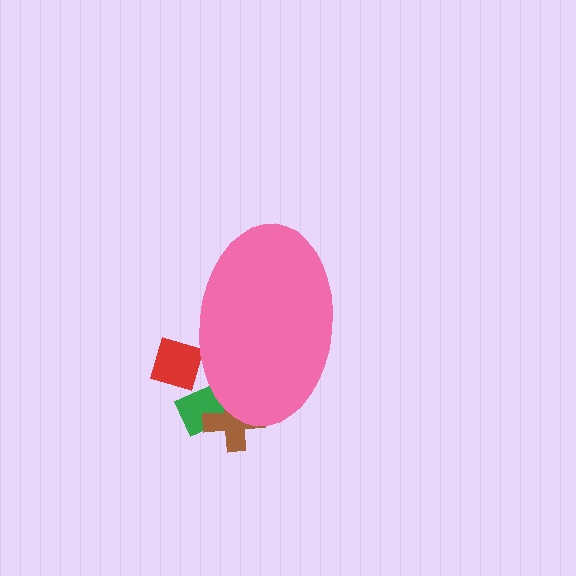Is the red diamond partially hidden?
Yes, the red diamond is partially hidden behind the pink ellipse.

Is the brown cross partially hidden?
Yes, the brown cross is partially hidden behind the pink ellipse.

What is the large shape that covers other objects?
A pink ellipse.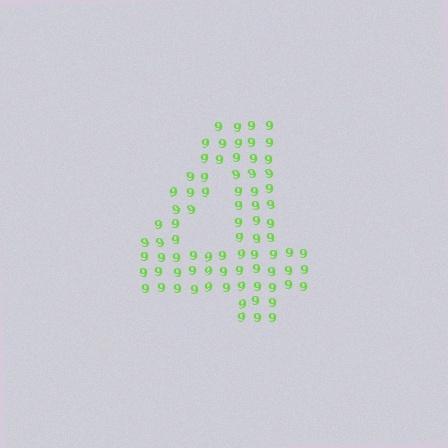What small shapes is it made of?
It is made of small digit 9's.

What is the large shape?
The large shape is the digit 4.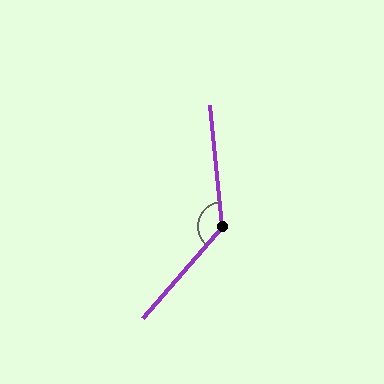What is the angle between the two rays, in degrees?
Approximately 133 degrees.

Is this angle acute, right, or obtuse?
It is obtuse.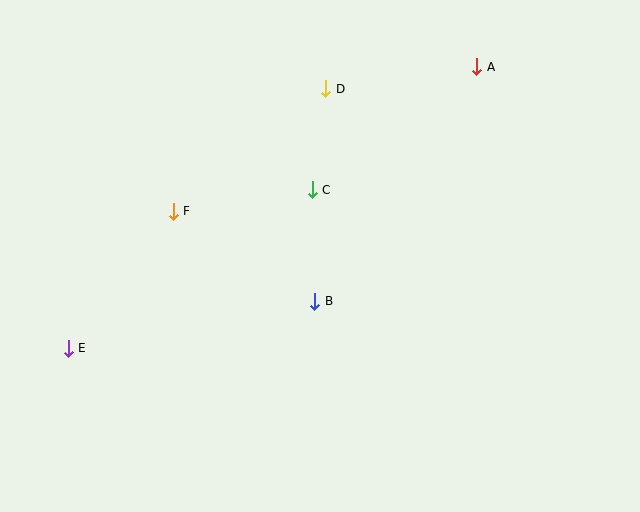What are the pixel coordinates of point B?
Point B is at (315, 301).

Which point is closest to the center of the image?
Point B at (315, 301) is closest to the center.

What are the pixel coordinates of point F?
Point F is at (173, 211).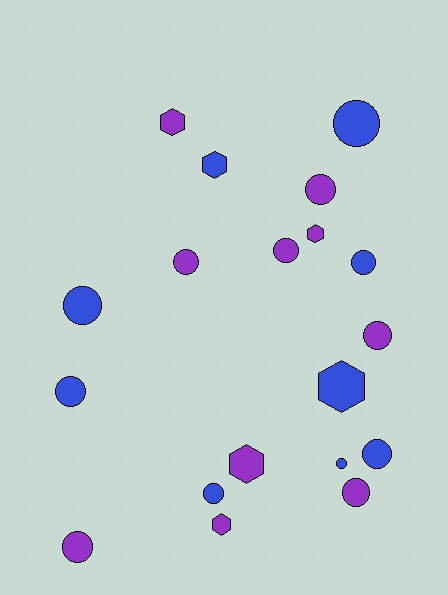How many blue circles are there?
There are 7 blue circles.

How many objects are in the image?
There are 19 objects.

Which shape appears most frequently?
Circle, with 13 objects.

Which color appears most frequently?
Purple, with 10 objects.